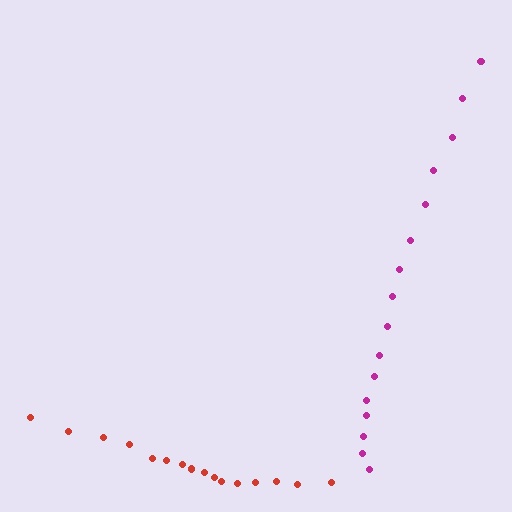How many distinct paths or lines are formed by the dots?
There are 2 distinct paths.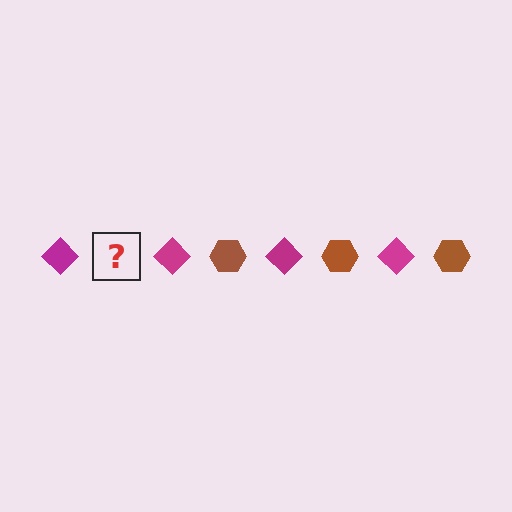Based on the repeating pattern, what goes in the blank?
The blank should be a brown hexagon.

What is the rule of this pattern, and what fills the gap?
The rule is that the pattern alternates between magenta diamond and brown hexagon. The gap should be filled with a brown hexagon.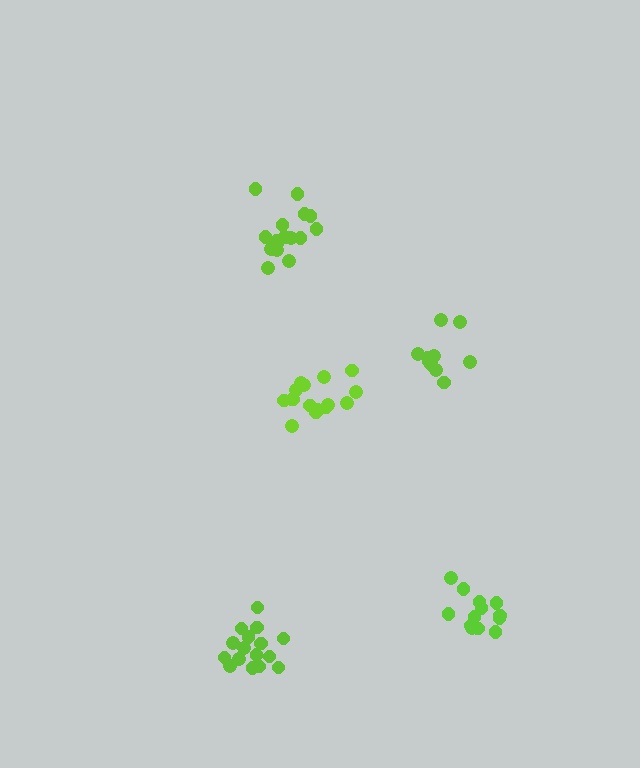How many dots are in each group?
Group 1: 16 dots, Group 2: 13 dots, Group 3: 16 dots, Group 4: 10 dots, Group 5: 16 dots (71 total).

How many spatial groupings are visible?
There are 5 spatial groupings.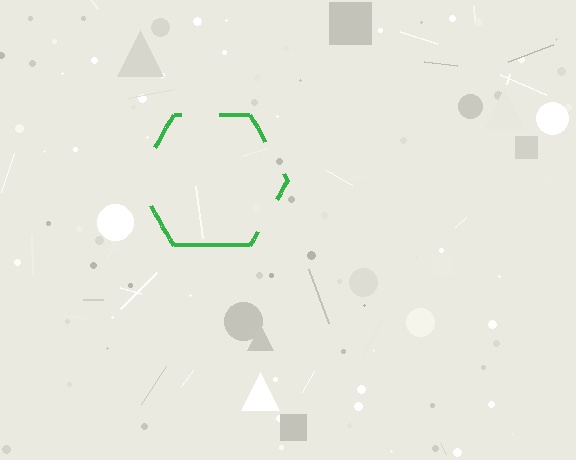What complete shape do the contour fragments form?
The contour fragments form a hexagon.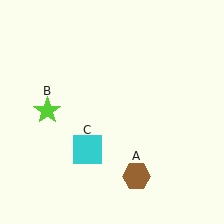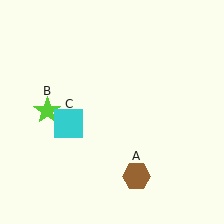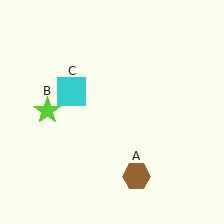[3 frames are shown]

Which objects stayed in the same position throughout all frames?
Brown hexagon (object A) and lime star (object B) remained stationary.